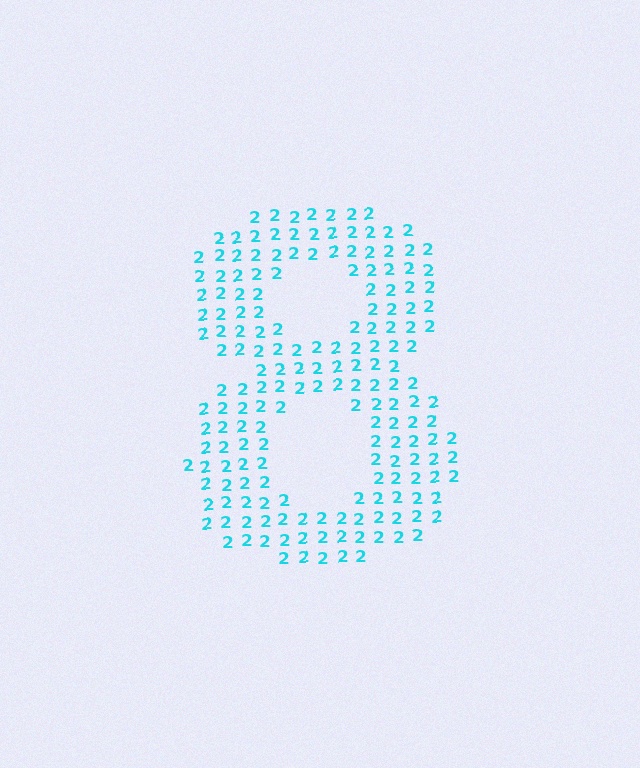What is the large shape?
The large shape is the digit 8.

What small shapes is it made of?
It is made of small digit 2's.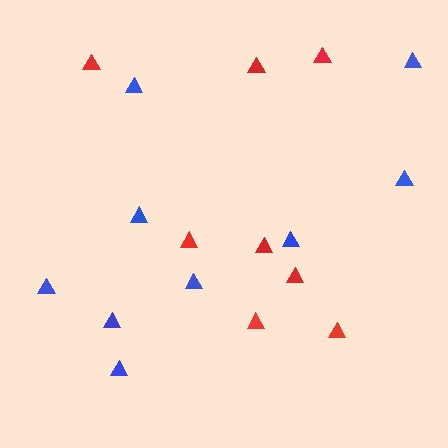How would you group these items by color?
There are 2 groups: one group of red triangles (8) and one group of blue triangles (9).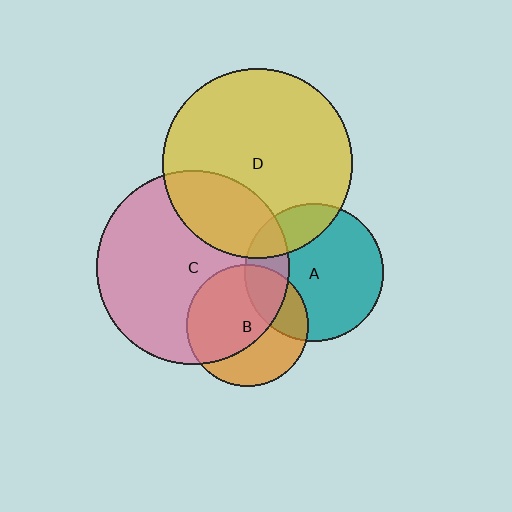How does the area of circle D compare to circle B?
Approximately 2.4 times.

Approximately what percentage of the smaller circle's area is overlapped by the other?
Approximately 60%.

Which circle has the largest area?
Circle C (pink).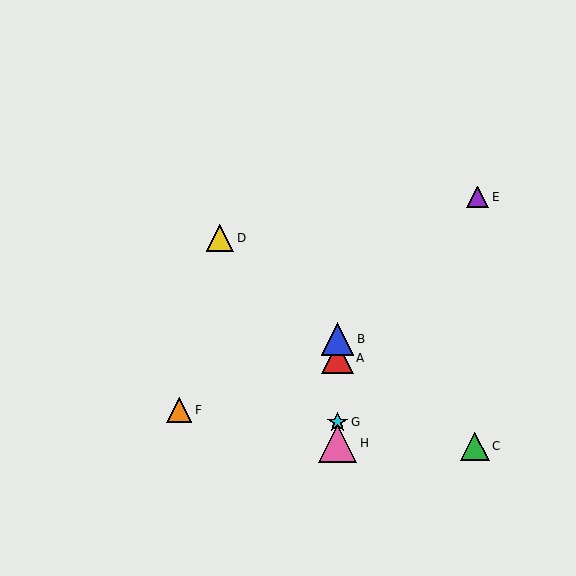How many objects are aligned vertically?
4 objects (A, B, G, H) are aligned vertically.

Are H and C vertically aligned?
No, H is at x≈337 and C is at x≈475.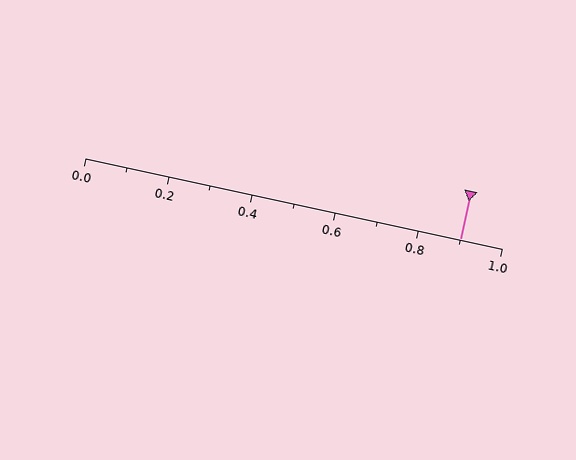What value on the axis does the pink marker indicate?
The marker indicates approximately 0.9.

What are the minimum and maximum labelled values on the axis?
The axis runs from 0.0 to 1.0.